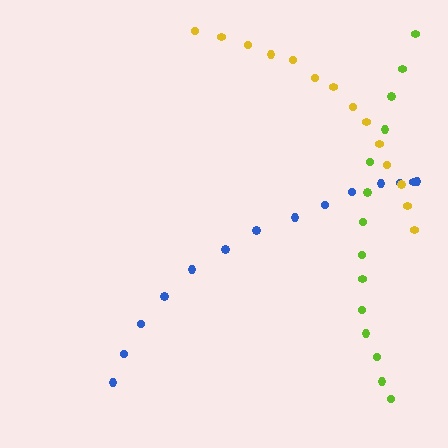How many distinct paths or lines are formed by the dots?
There are 3 distinct paths.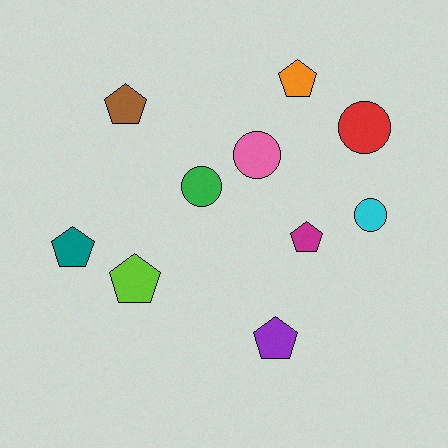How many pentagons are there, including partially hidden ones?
There are 6 pentagons.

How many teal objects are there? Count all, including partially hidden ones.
There is 1 teal object.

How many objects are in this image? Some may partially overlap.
There are 10 objects.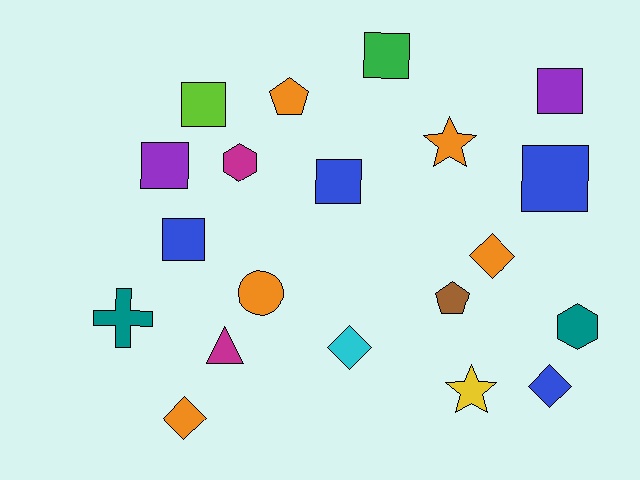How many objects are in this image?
There are 20 objects.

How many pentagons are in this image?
There are 2 pentagons.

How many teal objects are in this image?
There are 2 teal objects.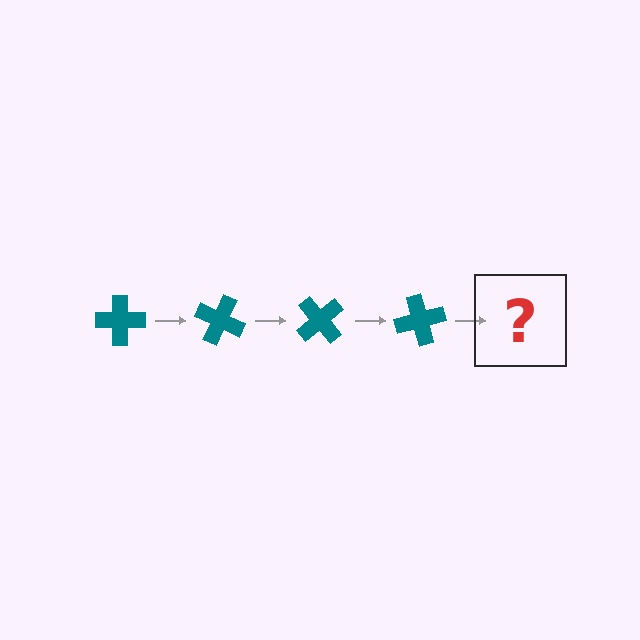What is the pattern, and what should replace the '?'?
The pattern is that the cross rotates 25 degrees each step. The '?' should be a teal cross rotated 100 degrees.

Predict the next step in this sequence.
The next step is a teal cross rotated 100 degrees.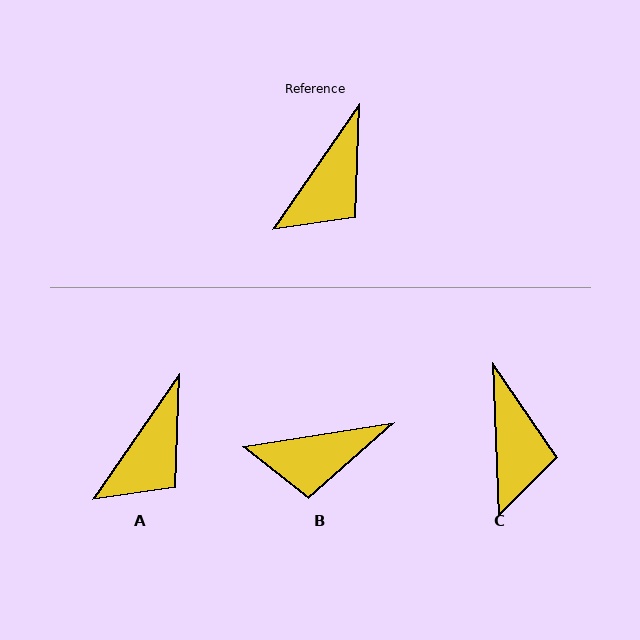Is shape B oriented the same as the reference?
No, it is off by about 46 degrees.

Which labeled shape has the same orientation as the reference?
A.